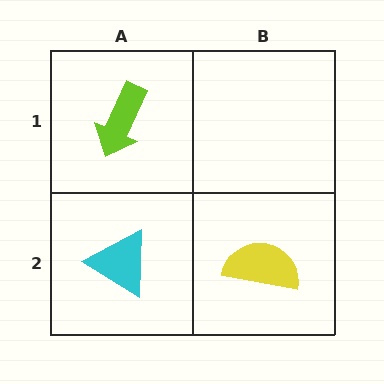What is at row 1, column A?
A lime arrow.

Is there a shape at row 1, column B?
No, that cell is empty.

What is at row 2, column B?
A yellow semicircle.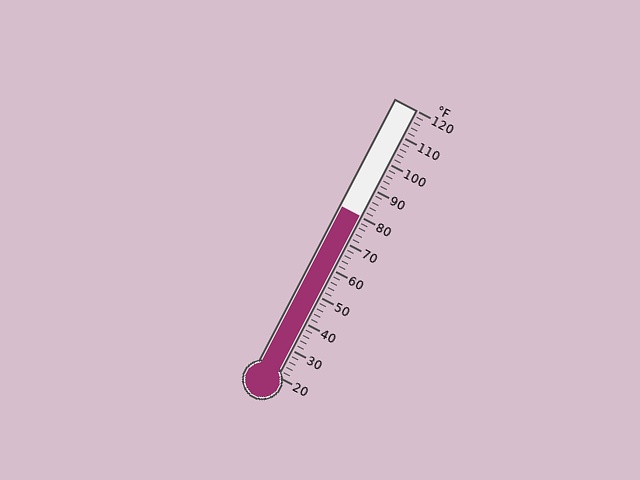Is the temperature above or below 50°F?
The temperature is above 50°F.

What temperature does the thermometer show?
The thermometer shows approximately 80°F.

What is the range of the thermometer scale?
The thermometer scale ranges from 20°F to 120°F.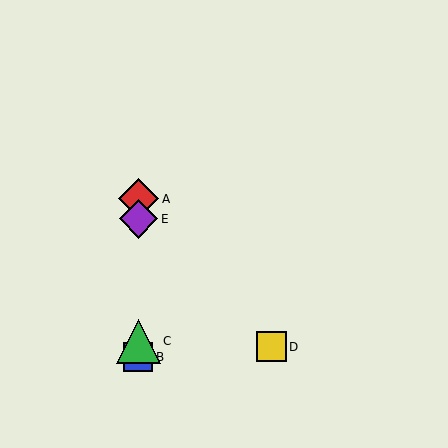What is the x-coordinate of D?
Object D is at x≈271.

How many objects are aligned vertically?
4 objects (A, B, C, E) are aligned vertically.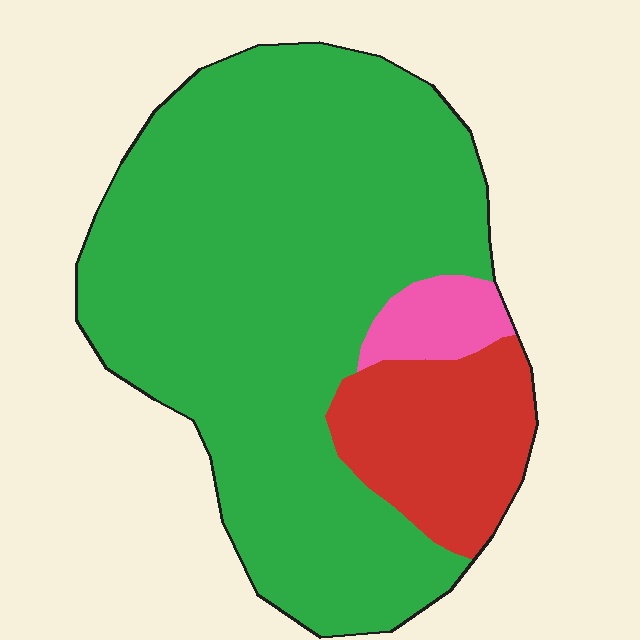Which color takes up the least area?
Pink, at roughly 5%.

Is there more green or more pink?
Green.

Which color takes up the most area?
Green, at roughly 80%.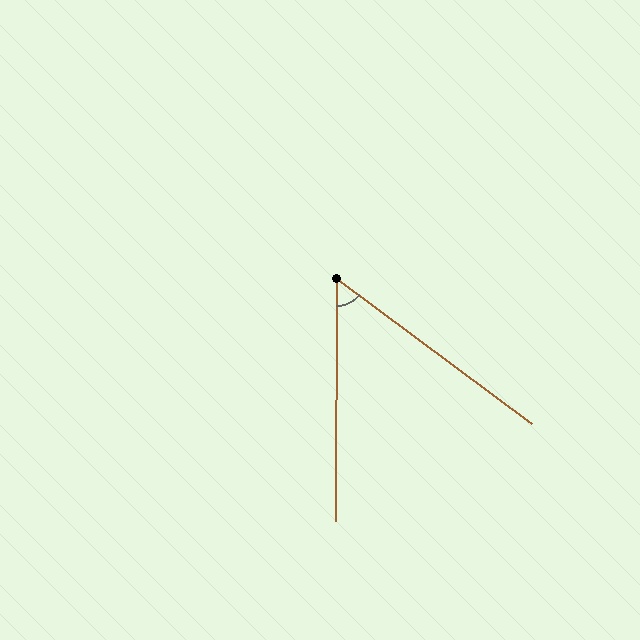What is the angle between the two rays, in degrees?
Approximately 54 degrees.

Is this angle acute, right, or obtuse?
It is acute.